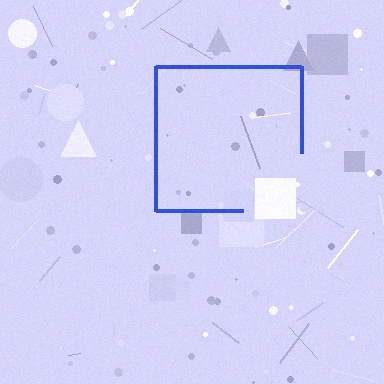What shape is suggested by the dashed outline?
The dashed outline suggests a square.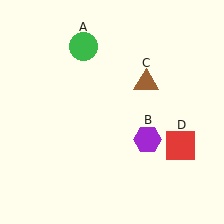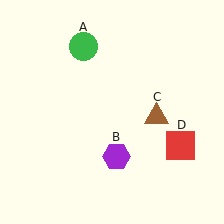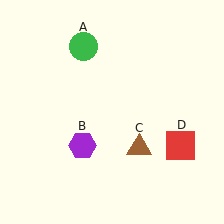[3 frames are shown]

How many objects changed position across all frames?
2 objects changed position: purple hexagon (object B), brown triangle (object C).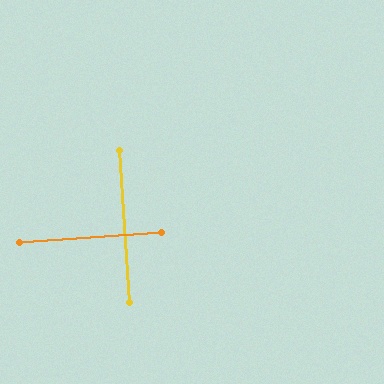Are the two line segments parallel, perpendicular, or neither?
Perpendicular — they meet at approximately 90°.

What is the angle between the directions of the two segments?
Approximately 90 degrees.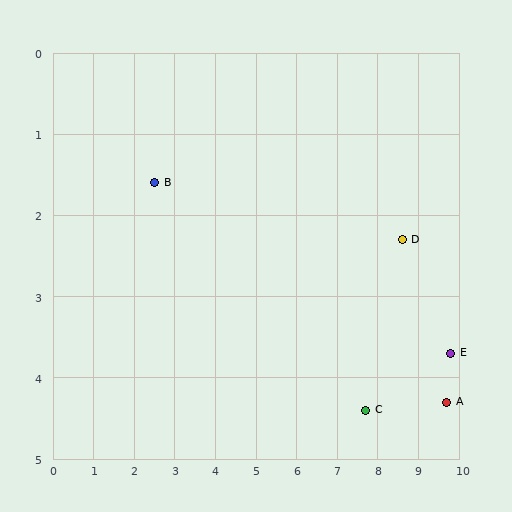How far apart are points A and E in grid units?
Points A and E are about 0.6 grid units apart.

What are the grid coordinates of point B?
Point B is at approximately (2.5, 1.6).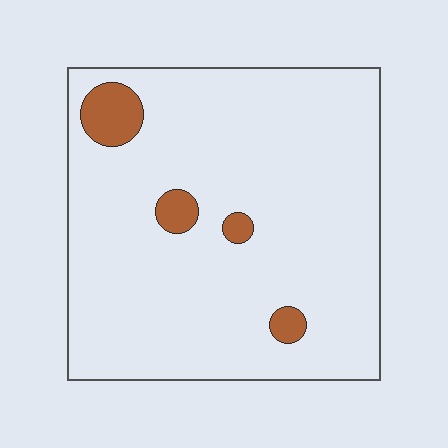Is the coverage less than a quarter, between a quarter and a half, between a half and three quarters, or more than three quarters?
Less than a quarter.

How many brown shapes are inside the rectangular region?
4.